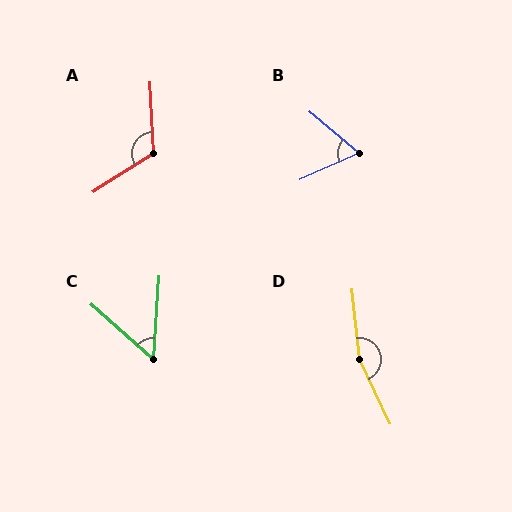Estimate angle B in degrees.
Approximately 65 degrees.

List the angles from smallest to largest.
C (52°), B (65°), A (120°), D (161°).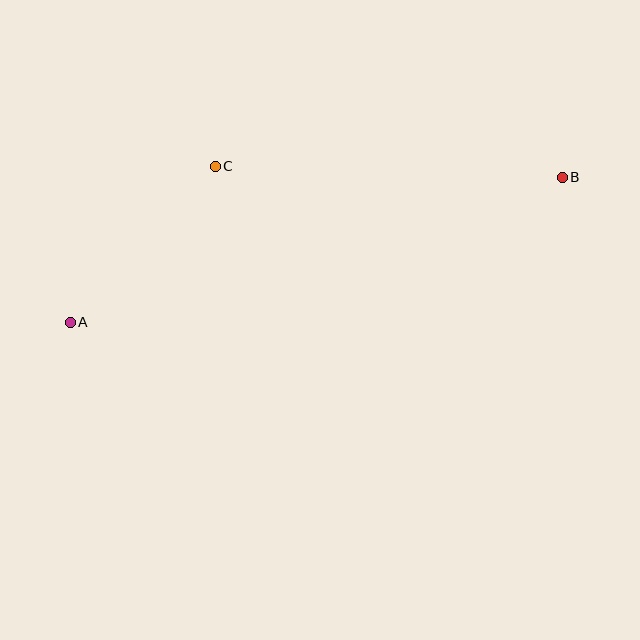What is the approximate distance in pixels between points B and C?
The distance between B and C is approximately 348 pixels.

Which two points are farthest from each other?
Points A and B are farthest from each other.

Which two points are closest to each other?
Points A and C are closest to each other.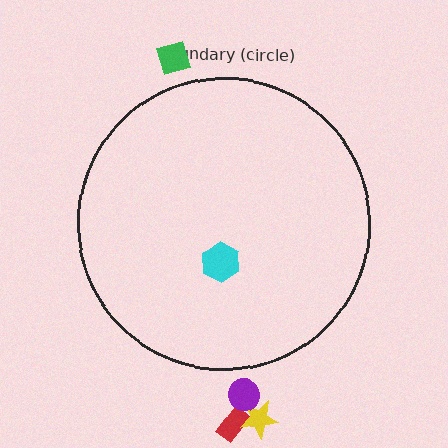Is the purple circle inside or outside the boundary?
Outside.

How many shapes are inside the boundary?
1 inside, 4 outside.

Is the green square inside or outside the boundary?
Outside.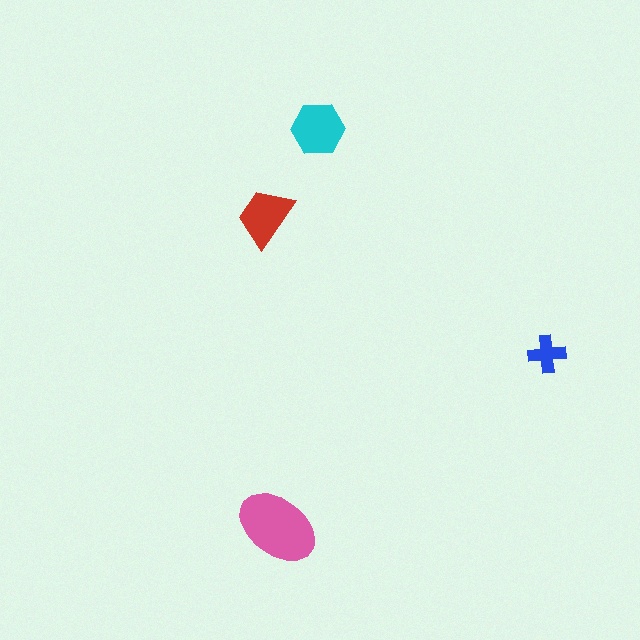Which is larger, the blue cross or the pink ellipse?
The pink ellipse.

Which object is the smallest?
The blue cross.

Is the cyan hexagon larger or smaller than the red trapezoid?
Larger.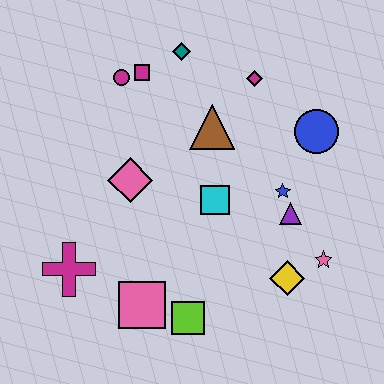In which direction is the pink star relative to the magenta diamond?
The pink star is below the magenta diamond.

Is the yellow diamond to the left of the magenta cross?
No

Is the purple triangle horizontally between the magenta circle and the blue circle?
Yes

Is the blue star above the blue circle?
No